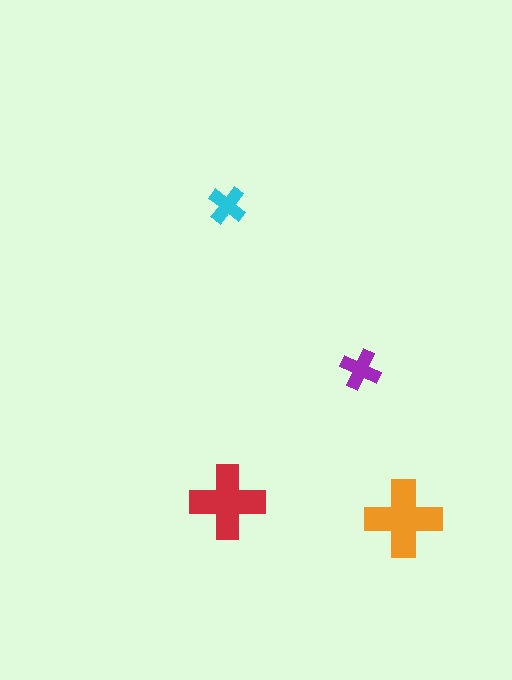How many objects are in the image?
There are 4 objects in the image.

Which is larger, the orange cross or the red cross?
The orange one.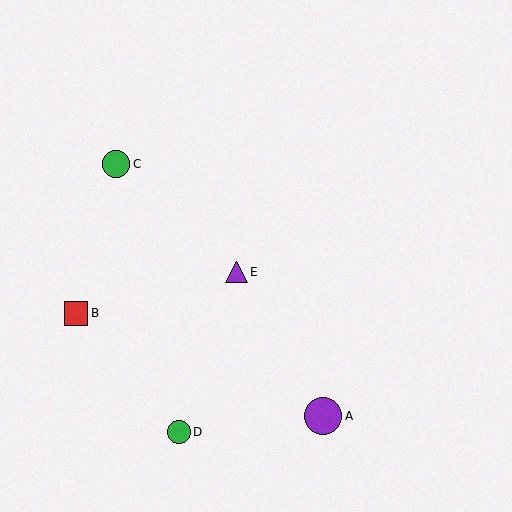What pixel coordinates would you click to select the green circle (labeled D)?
Click at (179, 432) to select the green circle D.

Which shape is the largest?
The purple circle (labeled A) is the largest.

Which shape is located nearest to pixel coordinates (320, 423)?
The purple circle (labeled A) at (323, 416) is nearest to that location.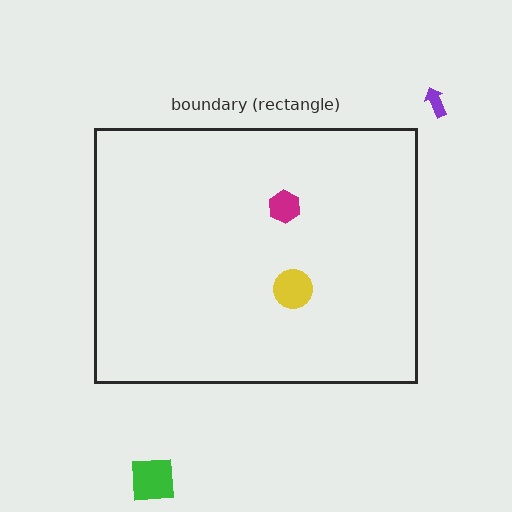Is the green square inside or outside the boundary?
Outside.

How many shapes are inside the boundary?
2 inside, 2 outside.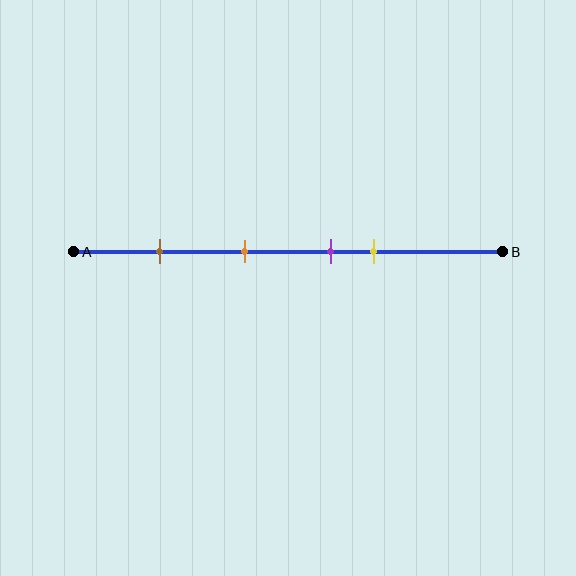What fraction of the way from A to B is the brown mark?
The brown mark is approximately 20% (0.2) of the way from A to B.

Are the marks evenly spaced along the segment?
No, the marks are not evenly spaced.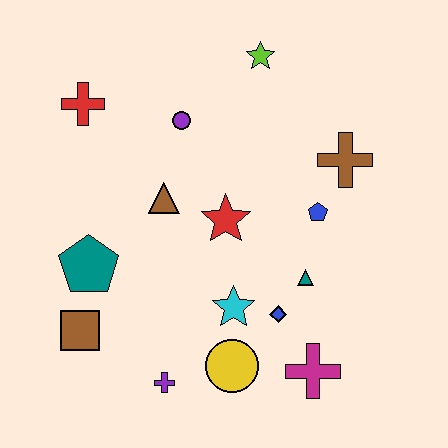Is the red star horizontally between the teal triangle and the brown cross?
No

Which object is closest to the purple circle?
The brown triangle is closest to the purple circle.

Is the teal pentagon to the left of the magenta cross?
Yes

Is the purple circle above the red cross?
No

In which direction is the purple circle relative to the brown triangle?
The purple circle is above the brown triangle.